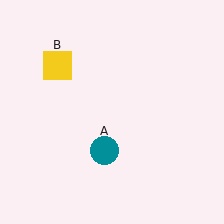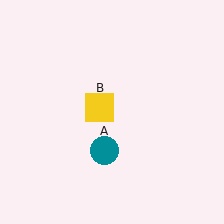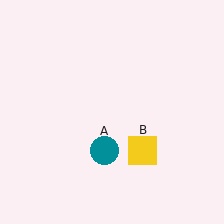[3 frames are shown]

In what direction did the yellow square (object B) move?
The yellow square (object B) moved down and to the right.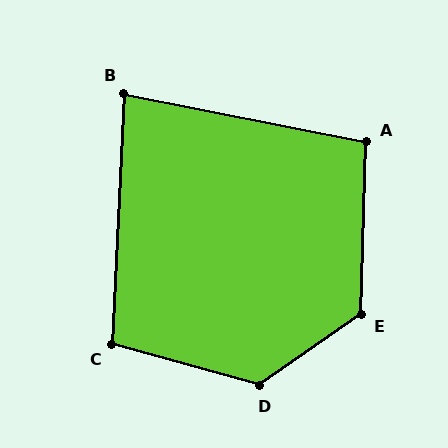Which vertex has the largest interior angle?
D, at approximately 130 degrees.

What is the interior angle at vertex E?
Approximately 126 degrees (obtuse).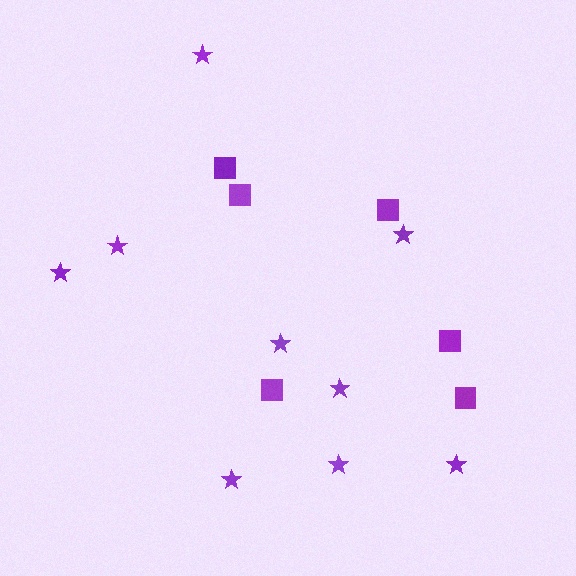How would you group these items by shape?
There are 2 groups: one group of stars (9) and one group of squares (6).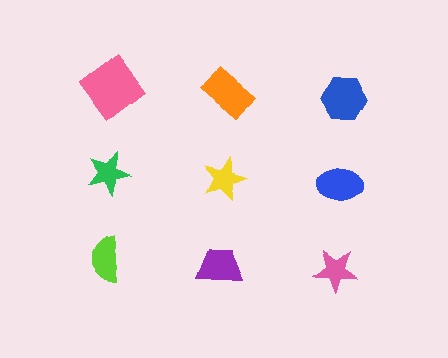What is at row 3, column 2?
A purple trapezoid.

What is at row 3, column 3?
A pink star.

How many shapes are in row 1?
3 shapes.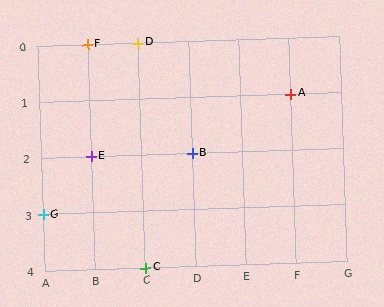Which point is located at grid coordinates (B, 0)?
Point F is at (B, 0).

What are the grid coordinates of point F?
Point F is at grid coordinates (B, 0).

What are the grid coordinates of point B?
Point B is at grid coordinates (D, 2).